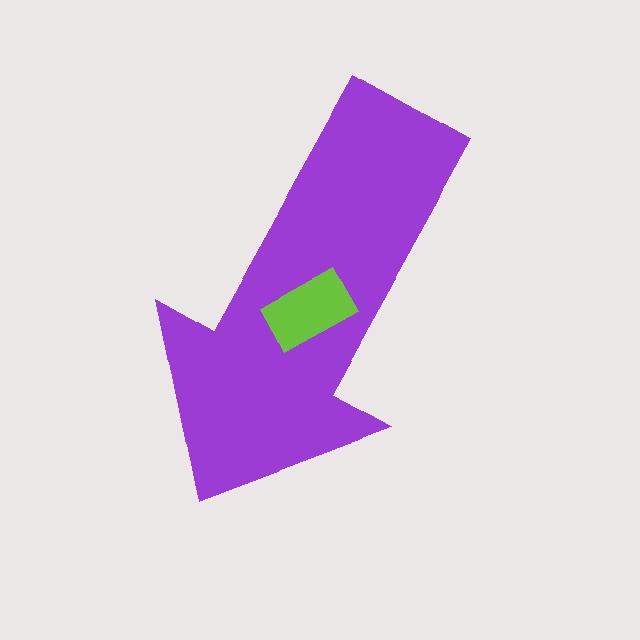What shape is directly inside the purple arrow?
The lime rectangle.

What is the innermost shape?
The lime rectangle.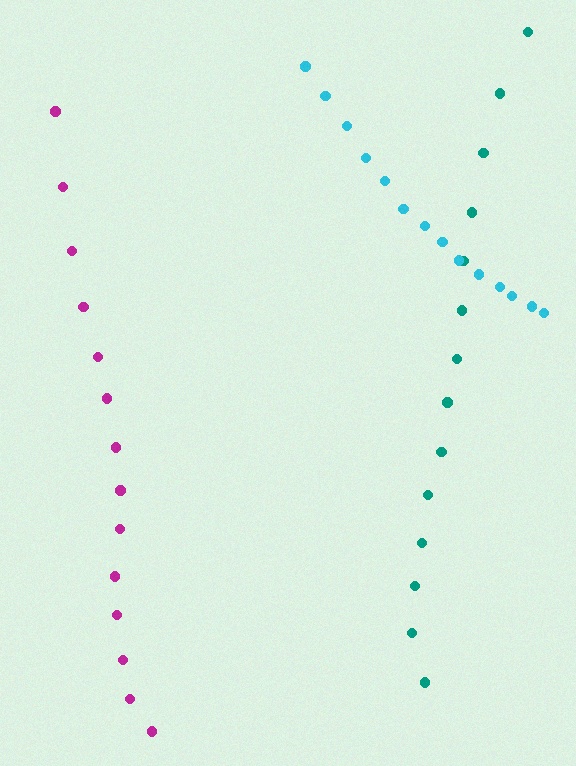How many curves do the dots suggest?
There are 3 distinct paths.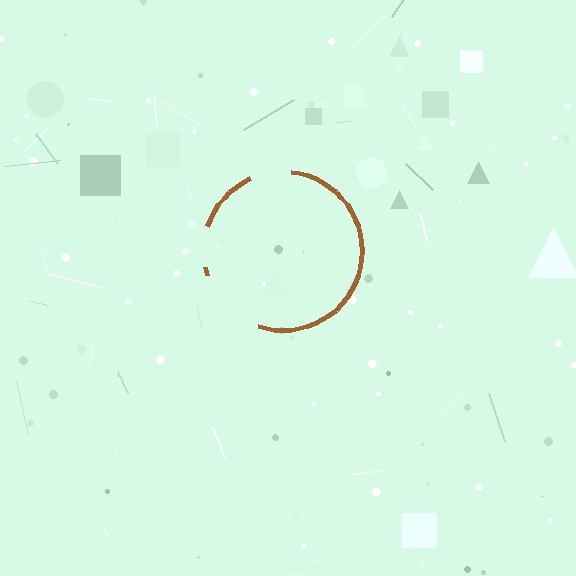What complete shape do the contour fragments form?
The contour fragments form a circle.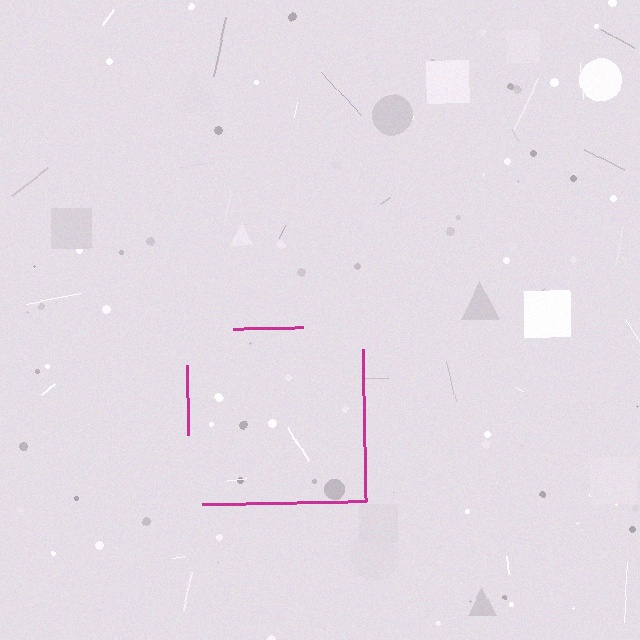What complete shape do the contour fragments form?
The contour fragments form a square.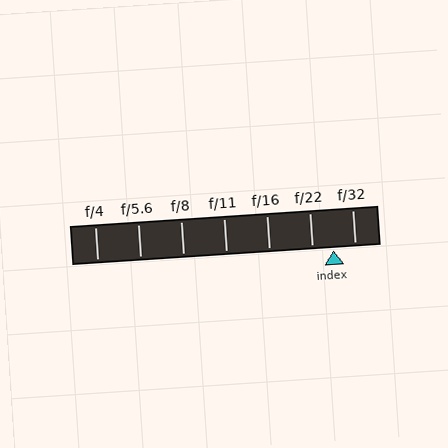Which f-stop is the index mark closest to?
The index mark is closest to f/22.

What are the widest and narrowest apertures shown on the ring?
The widest aperture shown is f/4 and the narrowest is f/32.